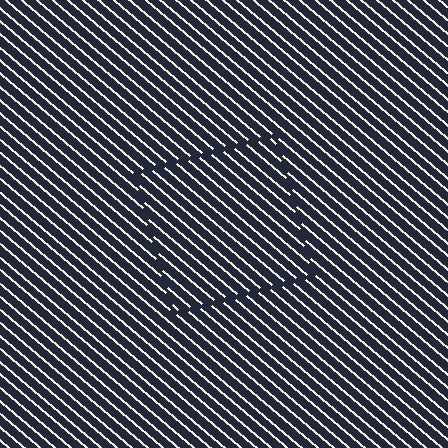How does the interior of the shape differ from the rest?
The interior of the shape contains the same grating, shifted by half a period — the contour is defined by the phase discontinuity where line-ends from the inner and outer gratings abut.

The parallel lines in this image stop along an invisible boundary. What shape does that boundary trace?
An illusory square. The interior of the shape contains the same grating, shifted by half a period — the contour is defined by the phase discontinuity where line-ends from the inner and outer gratings abut.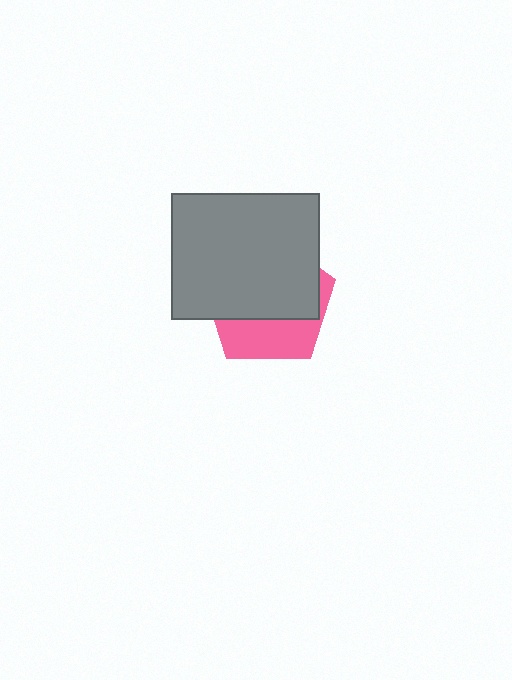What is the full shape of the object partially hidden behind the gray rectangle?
The partially hidden object is a pink pentagon.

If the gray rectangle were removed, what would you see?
You would see the complete pink pentagon.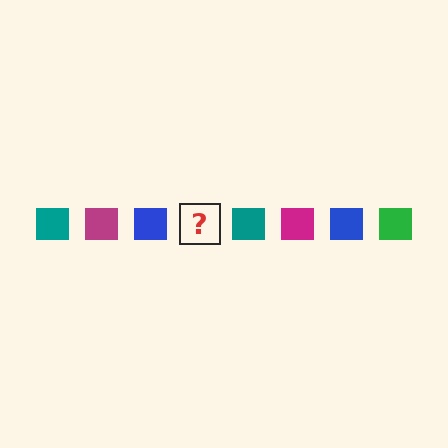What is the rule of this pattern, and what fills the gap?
The rule is that the pattern cycles through teal, magenta, blue, green squares. The gap should be filled with a green square.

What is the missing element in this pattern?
The missing element is a green square.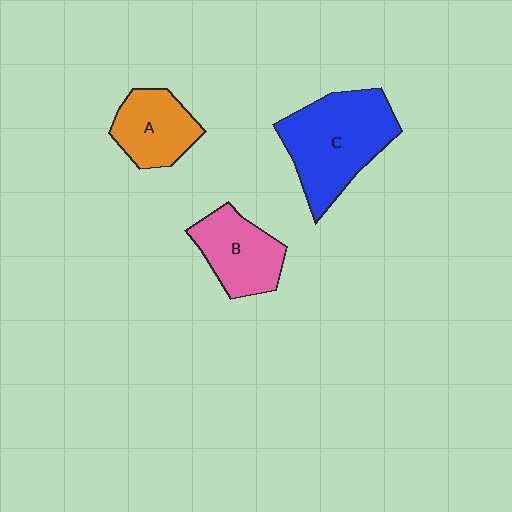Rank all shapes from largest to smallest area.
From largest to smallest: C (blue), B (pink), A (orange).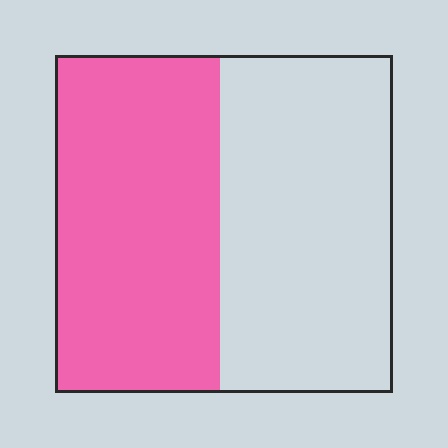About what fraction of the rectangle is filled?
About one half (1/2).